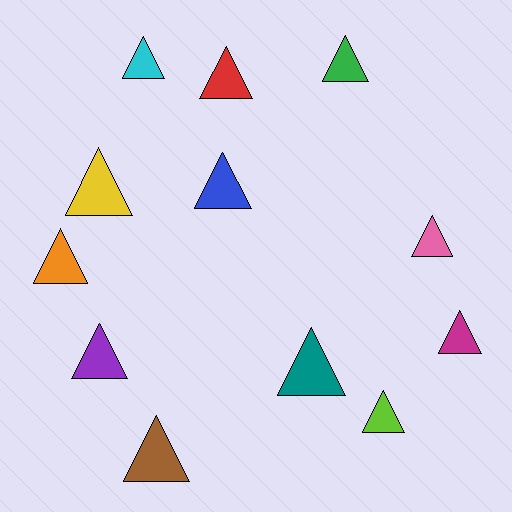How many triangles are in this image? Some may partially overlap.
There are 12 triangles.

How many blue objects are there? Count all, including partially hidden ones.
There is 1 blue object.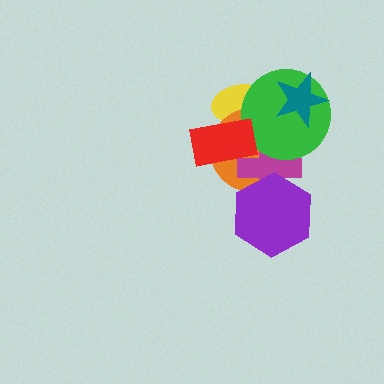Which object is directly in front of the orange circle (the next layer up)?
The magenta cross is directly in front of the orange circle.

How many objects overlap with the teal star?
1 object overlaps with the teal star.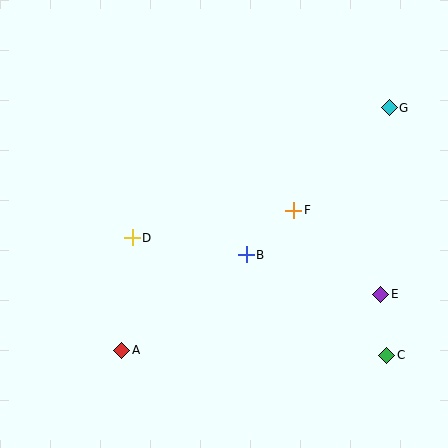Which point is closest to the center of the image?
Point B at (246, 255) is closest to the center.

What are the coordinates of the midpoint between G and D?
The midpoint between G and D is at (261, 173).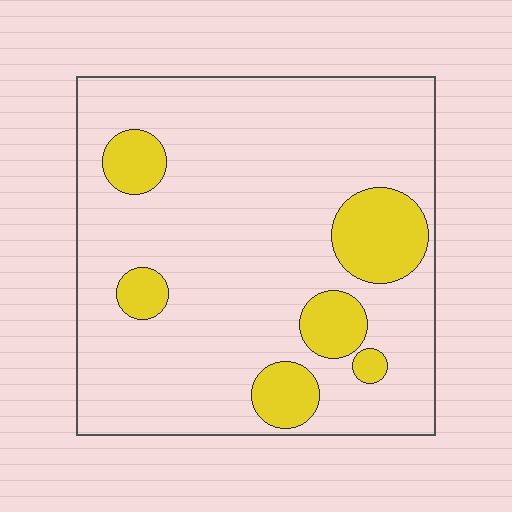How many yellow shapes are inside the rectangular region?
6.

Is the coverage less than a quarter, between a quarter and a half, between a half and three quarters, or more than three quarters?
Less than a quarter.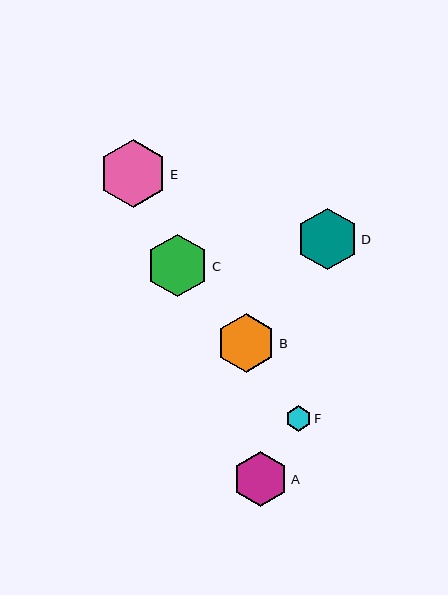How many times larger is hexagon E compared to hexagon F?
Hexagon E is approximately 2.7 times the size of hexagon F.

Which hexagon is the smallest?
Hexagon F is the smallest with a size of approximately 25 pixels.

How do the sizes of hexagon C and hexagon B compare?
Hexagon C and hexagon B are approximately the same size.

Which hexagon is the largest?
Hexagon E is the largest with a size of approximately 68 pixels.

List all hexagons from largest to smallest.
From largest to smallest: E, C, D, B, A, F.